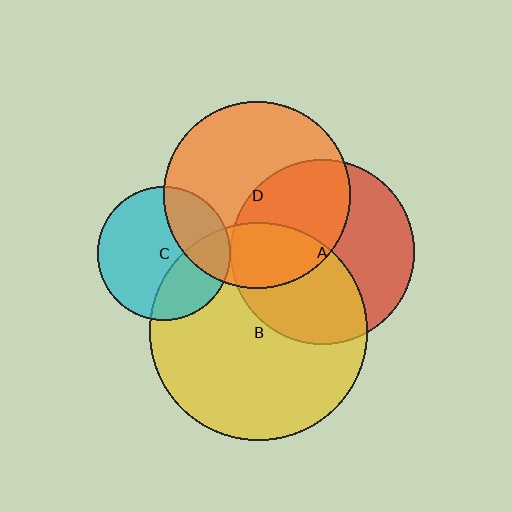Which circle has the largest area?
Circle B (yellow).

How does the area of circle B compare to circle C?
Approximately 2.7 times.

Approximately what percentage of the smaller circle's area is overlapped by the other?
Approximately 25%.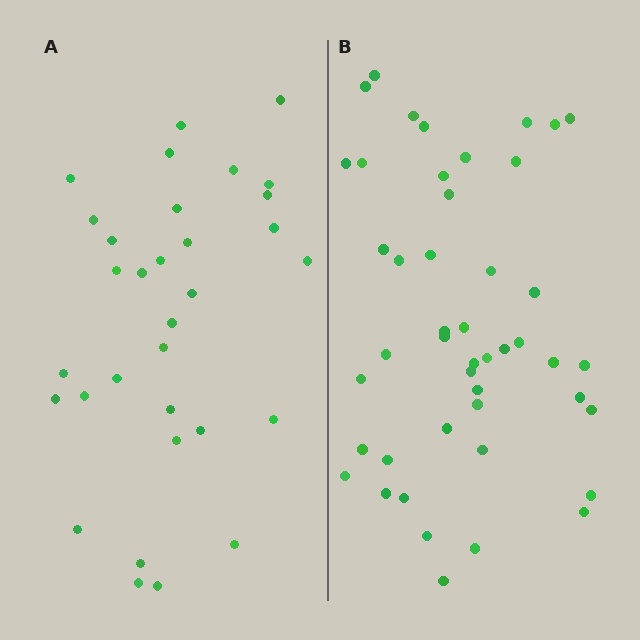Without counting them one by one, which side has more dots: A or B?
Region B (the right region) has more dots.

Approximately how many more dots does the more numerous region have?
Region B has approximately 15 more dots than region A.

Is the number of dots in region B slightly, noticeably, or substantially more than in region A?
Region B has noticeably more, but not dramatically so. The ratio is roughly 1.4 to 1.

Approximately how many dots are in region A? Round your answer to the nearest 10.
About 30 dots. (The exact count is 32, which rounds to 30.)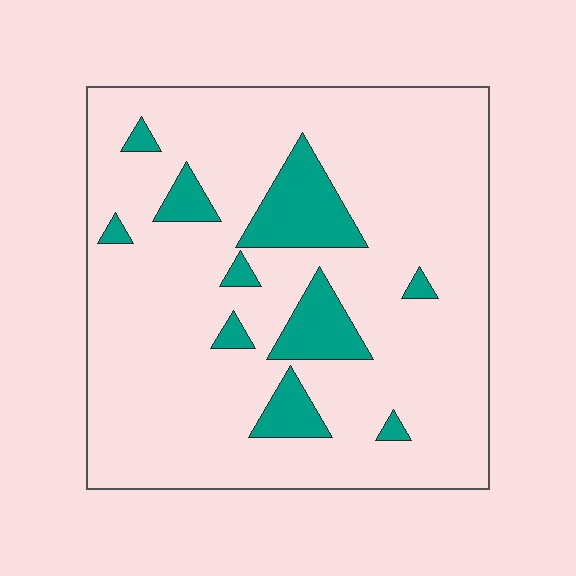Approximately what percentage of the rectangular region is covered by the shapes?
Approximately 15%.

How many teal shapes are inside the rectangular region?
10.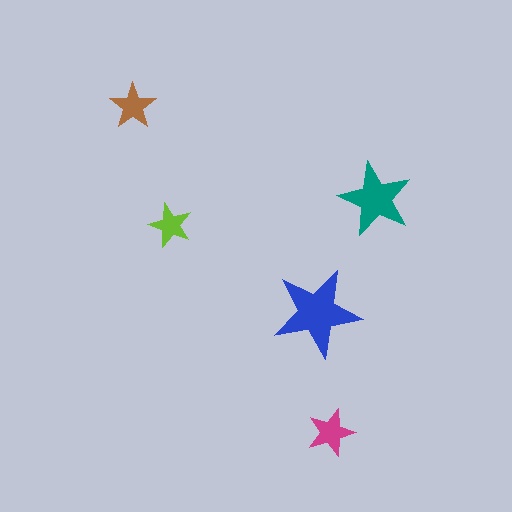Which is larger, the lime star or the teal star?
The teal one.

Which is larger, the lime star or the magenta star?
The magenta one.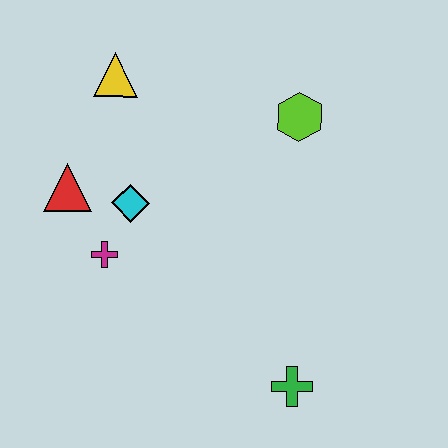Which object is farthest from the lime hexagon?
The green cross is farthest from the lime hexagon.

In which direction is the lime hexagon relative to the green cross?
The lime hexagon is above the green cross.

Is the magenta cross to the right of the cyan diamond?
No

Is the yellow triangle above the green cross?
Yes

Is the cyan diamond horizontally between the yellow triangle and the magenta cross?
No